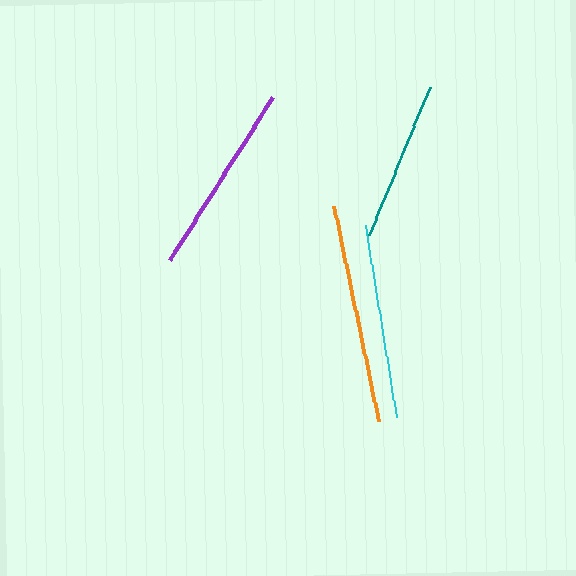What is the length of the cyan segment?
The cyan segment is approximately 194 pixels long.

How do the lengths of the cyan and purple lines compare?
The cyan and purple lines are approximately the same length.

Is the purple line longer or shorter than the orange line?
The orange line is longer than the purple line.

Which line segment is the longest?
The orange line is the longest at approximately 220 pixels.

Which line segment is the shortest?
The teal line is the shortest at approximately 160 pixels.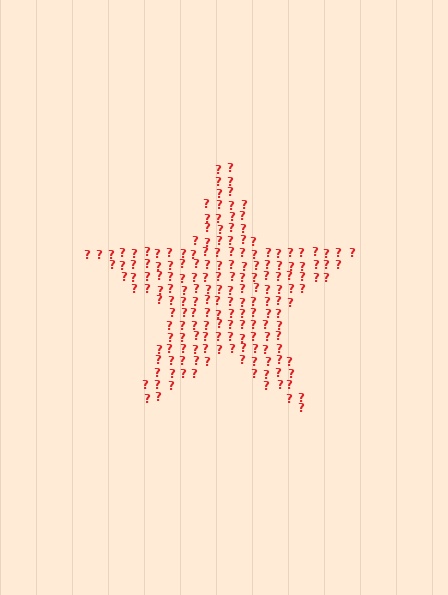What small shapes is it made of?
It is made of small question marks.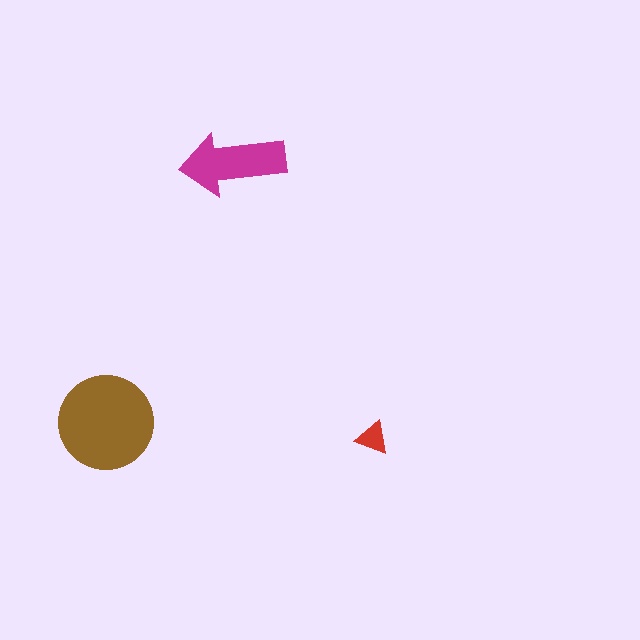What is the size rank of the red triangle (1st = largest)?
3rd.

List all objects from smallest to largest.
The red triangle, the magenta arrow, the brown circle.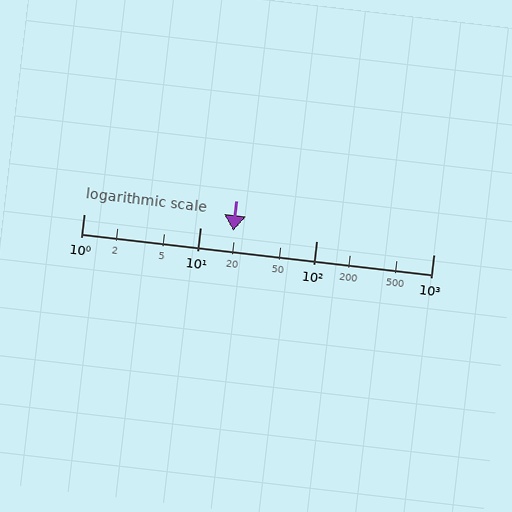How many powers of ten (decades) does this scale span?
The scale spans 3 decades, from 1 to 1000.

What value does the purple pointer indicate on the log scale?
The pointer indicates approximately 19.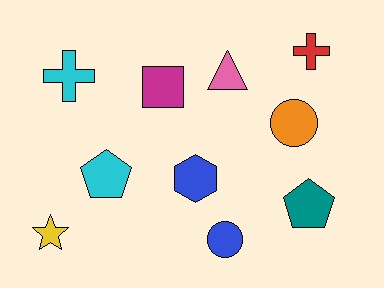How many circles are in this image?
There are 2 circles.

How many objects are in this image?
There are 10 objects.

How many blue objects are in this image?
There are 2 blue objects.